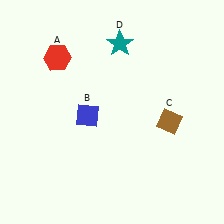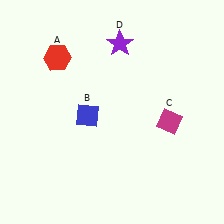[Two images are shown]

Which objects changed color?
C changed from brown to magenta. D changed from teal to purple.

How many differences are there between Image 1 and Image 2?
There are 2 differences between the two images.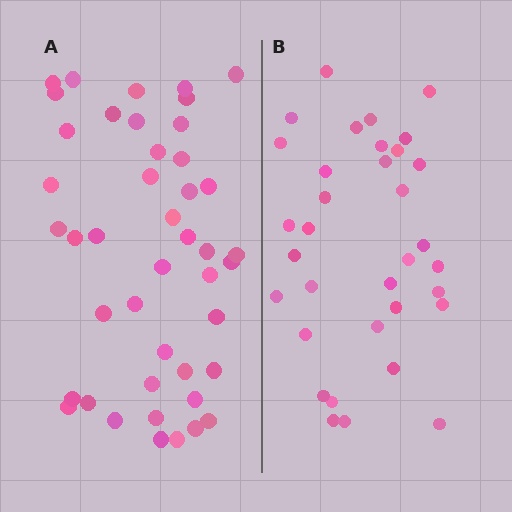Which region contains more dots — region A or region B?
Region A (the left region) has more dots.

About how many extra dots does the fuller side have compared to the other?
Region A has roughly 10 or so more dots than region B.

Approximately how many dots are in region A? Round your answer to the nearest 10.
About 40 dots. (The exact count is 44, which rounds to 40.)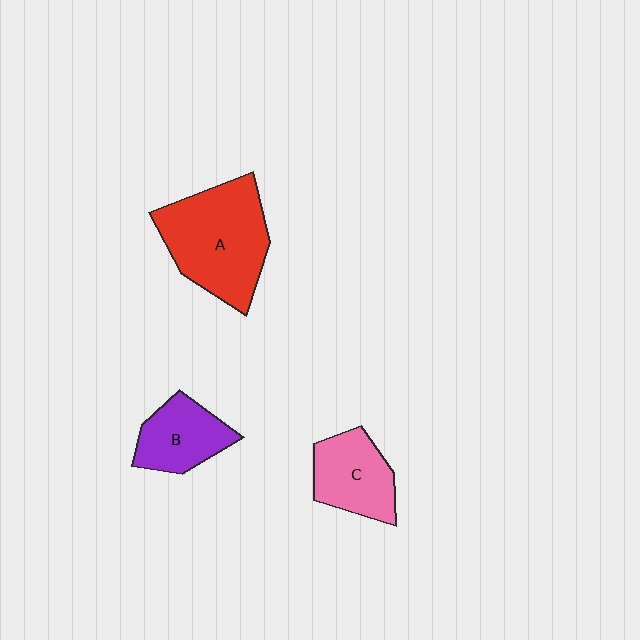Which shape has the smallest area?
Shape B (purple).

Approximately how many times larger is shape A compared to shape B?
Approximately 1.9 times.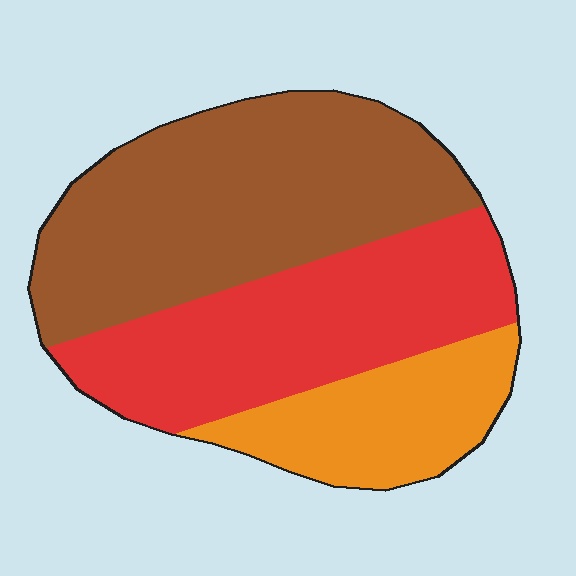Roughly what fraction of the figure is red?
Red takes up about one third (1/3) of the figure.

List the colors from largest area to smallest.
From largest to smallest: brown, red, orange.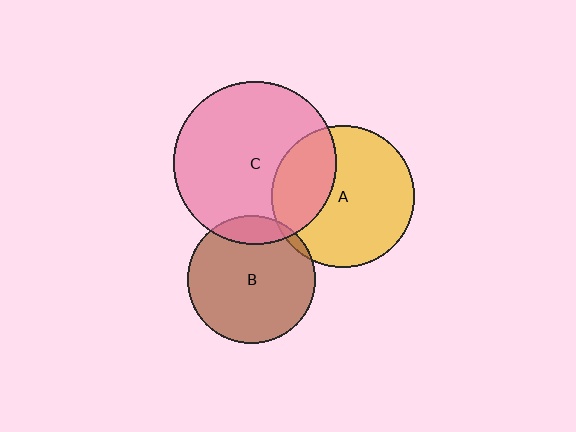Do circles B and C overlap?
Yes.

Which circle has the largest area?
Circle C (pink).